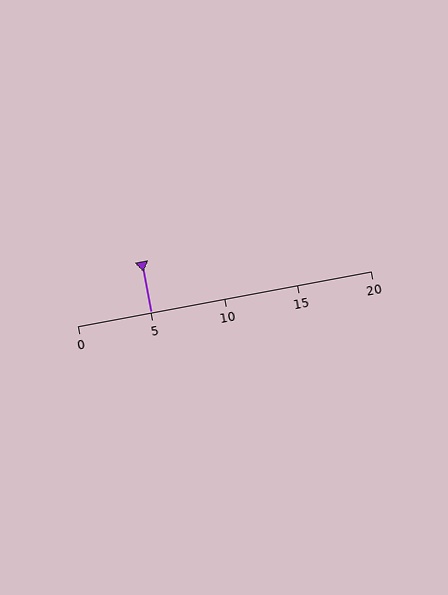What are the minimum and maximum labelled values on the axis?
The axis runs from 0 to 20.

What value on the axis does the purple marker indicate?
The marker indicates approximately 5.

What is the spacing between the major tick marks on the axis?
The major ticks are spaced 5 apart.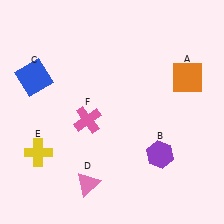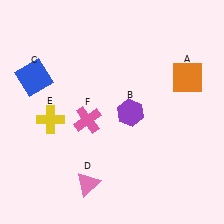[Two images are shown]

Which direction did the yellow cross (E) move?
The yellow cross (E) moved up.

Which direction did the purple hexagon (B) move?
The purple hexagon (B) moved up.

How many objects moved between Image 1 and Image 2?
2 objects moved between the two images.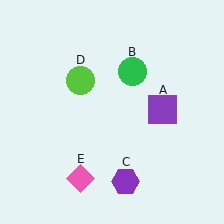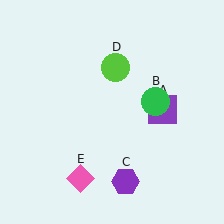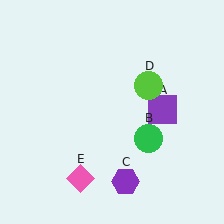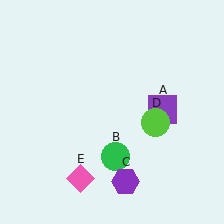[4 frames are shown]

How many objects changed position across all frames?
2 objects changed position: green circle (object B), lime circle (object D).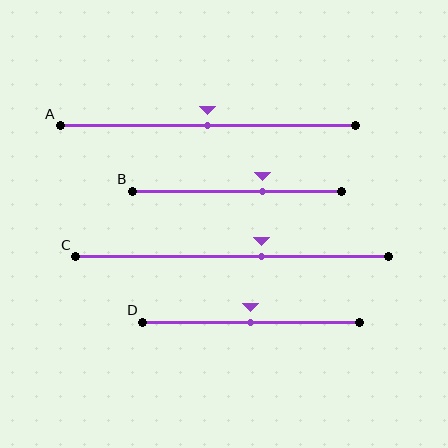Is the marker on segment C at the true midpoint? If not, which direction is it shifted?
No, the marker on segment C is shifted to the right by about 10% of the segment length.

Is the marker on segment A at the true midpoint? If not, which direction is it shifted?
Yes, the marker on segment A is at the true midpoint.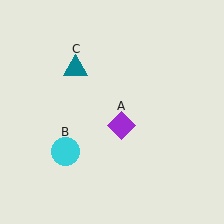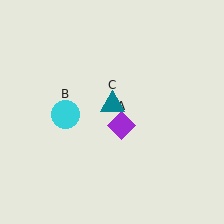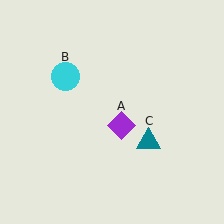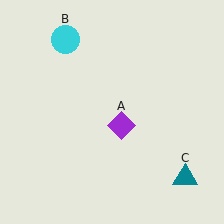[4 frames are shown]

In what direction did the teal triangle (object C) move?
The teal triangle (object C) moved down and to the right.